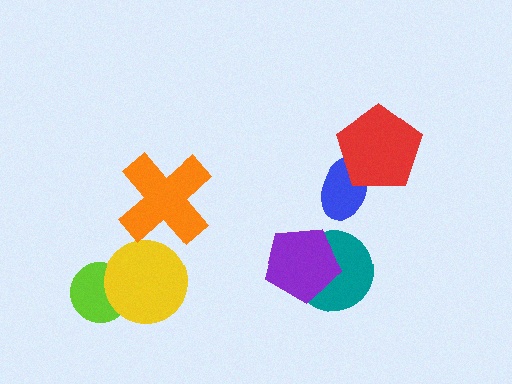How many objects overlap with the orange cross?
0 objects overlap with the orange cross.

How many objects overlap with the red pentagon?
1 object overlaps with the red pentagon.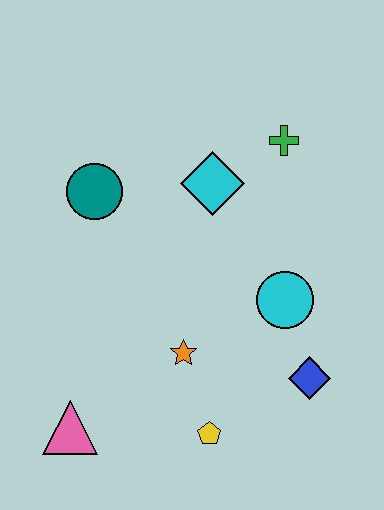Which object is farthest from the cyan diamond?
The pink triangle is farthest from the cyan diamond.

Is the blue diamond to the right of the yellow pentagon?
Yes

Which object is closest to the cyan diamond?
The green cross is closest to the cyan diamond.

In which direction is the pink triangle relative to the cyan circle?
The pink triangle is to the left of the cyan circle.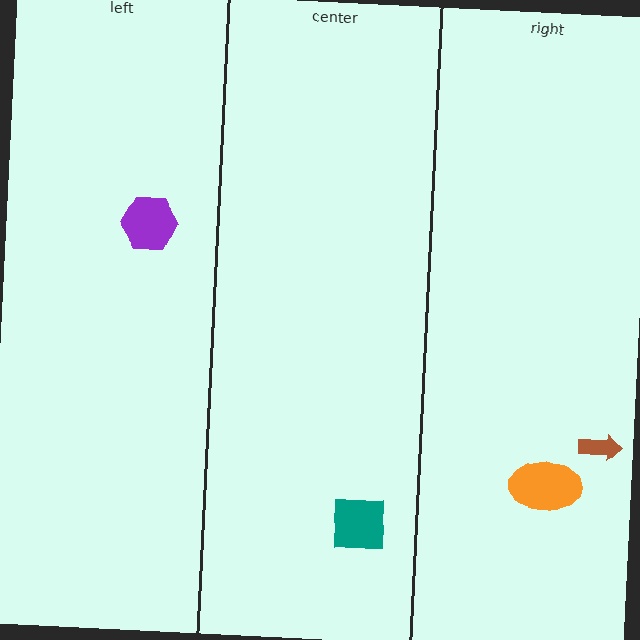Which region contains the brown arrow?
The right region.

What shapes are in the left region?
The purple hexagon.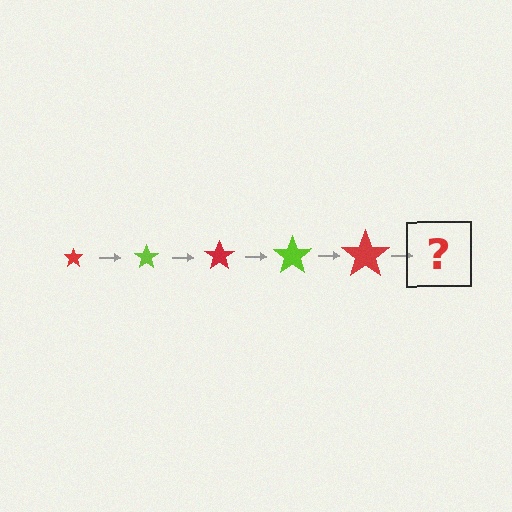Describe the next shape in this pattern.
It should be a lime star, larger than the previous one.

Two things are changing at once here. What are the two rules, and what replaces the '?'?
The two rules are that the star grows larger each step and the color cycles through red and lime. The '?' should be a lime star, larger than the previous one.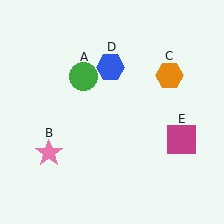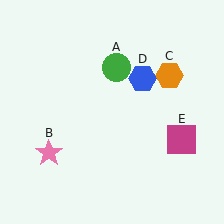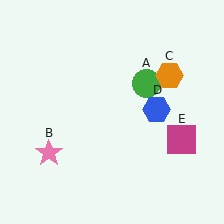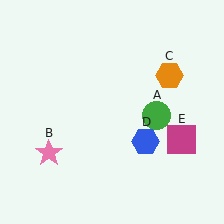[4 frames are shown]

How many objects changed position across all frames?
2 objects changed position: green circle (object A), blue hexagon (object D).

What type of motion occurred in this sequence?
The green circle (object A), blue hexagon (object D) rotated clockwise around the center of the scene.